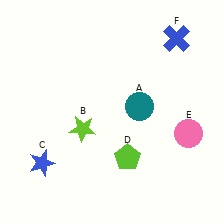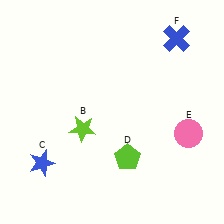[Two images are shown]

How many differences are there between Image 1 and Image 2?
There is 1 difference between the two images.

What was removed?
The teal circle (A) was removed in Image 2.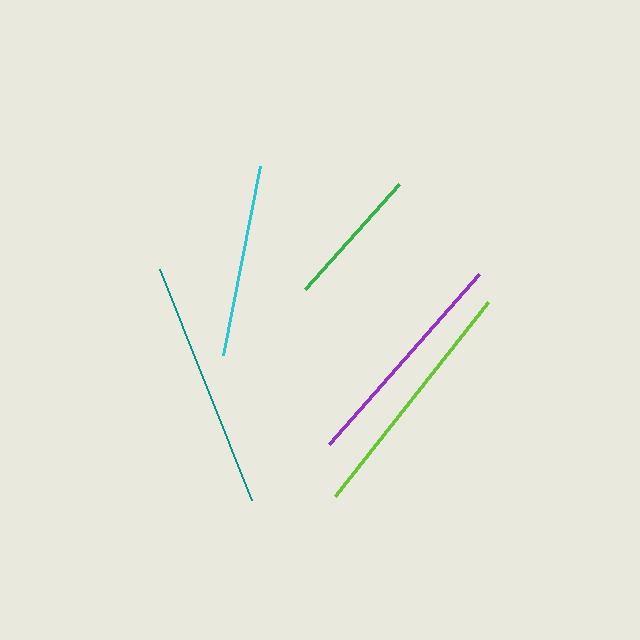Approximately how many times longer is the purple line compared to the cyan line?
The purple line is approximately 1.2 times the length of the cyan line.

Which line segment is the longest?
The teal line is the longest at approximately 248 pixels.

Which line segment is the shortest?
The green line is the shortest at approximately 140 pixels.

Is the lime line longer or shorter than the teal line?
The teal line is longer than the lime line.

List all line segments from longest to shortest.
From longest to shortest: teal, lime, purple, cyan, green.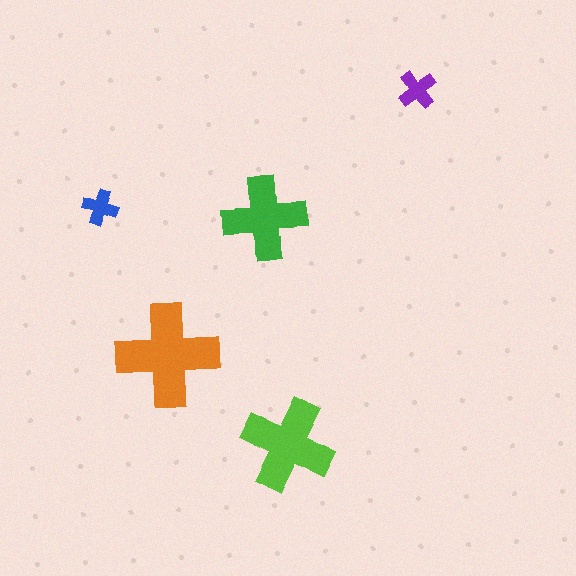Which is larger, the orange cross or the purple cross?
The orange one.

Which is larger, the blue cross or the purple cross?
The purple one.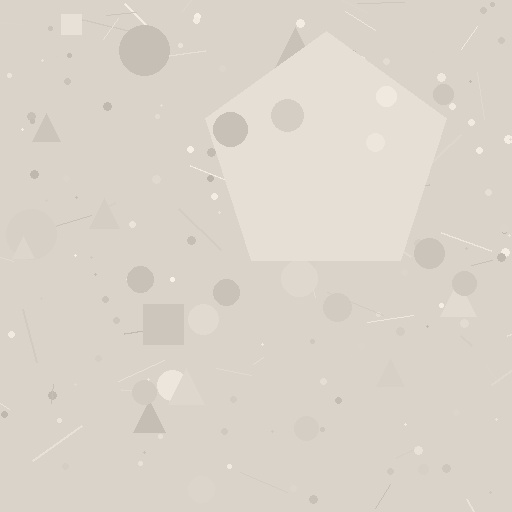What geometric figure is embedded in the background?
A pentagon is embedded in the background.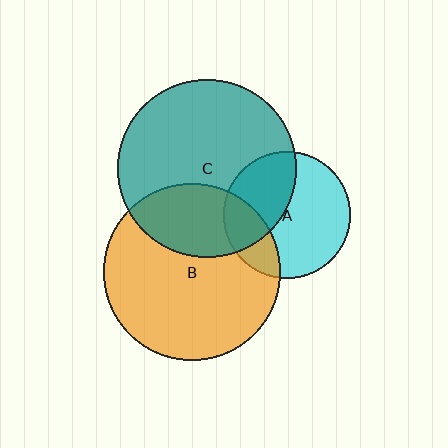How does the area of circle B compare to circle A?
Approximately 1.9 times.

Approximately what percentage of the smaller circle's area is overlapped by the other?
Approximately 40%.